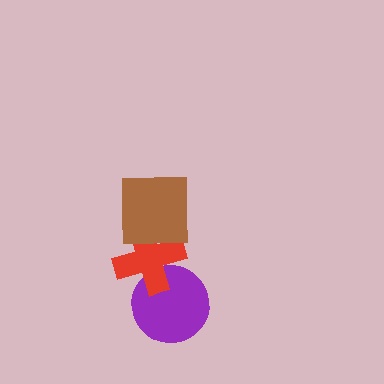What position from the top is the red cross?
The red cross is 2nd from the top.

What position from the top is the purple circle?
The purple circle is 3rd from the top.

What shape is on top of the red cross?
The brown square is on top of the red cross.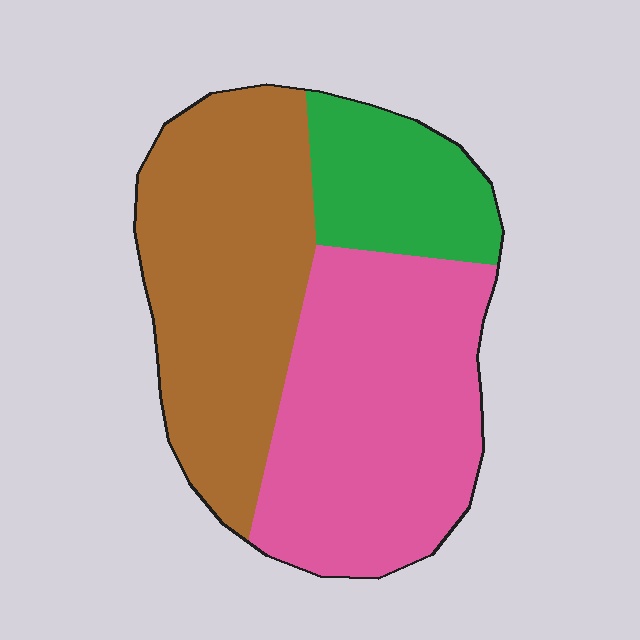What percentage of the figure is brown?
Brown takes up about two fifths (2/5) of the figure.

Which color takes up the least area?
Green, at roughly 15%.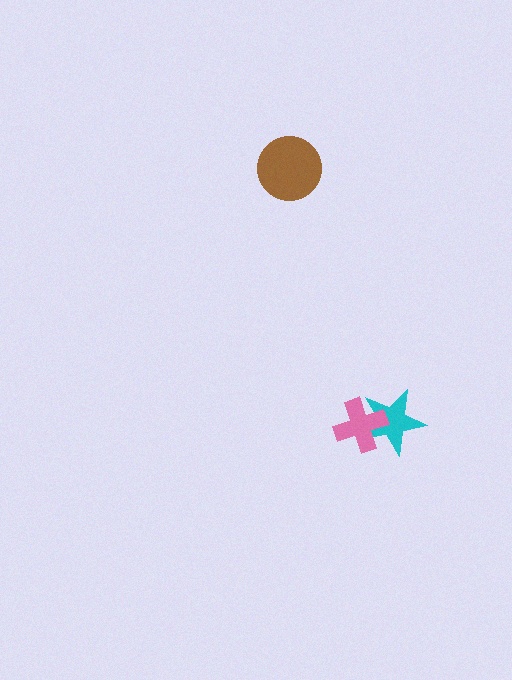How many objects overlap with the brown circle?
0 objects overlap with the brown circle.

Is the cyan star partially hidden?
Yes, it is partially covered by another shape.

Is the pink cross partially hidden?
No, no other shape covers it.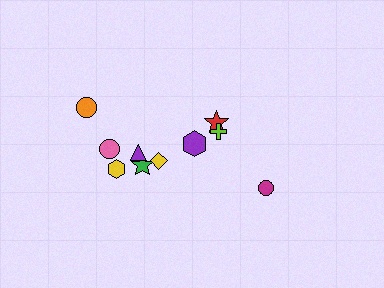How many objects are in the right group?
There are 4 objects.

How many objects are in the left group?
There are 6 objects.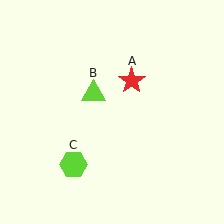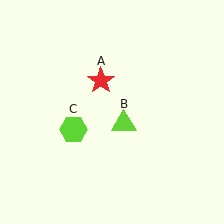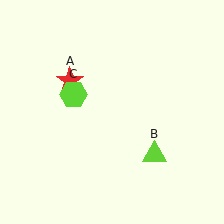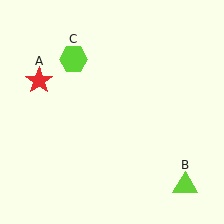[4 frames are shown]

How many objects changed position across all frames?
3 objects changed position: red star (object A), lime triangle (object B), lime hexagon (object C).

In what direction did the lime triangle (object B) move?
The lime triangle (object B) moved down and to the right.